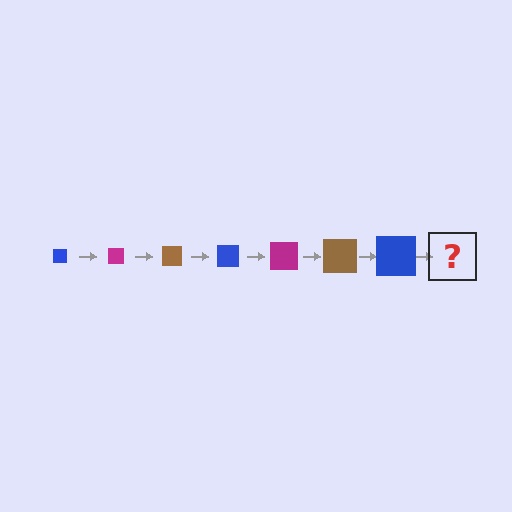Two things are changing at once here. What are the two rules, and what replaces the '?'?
The two rules are that the square grows larger each step and the color cycles through blue, magenta, and brown. The '?' should be a magenta square, larger than the previous one.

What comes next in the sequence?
The next element should be a magenta square, larger than the previous one.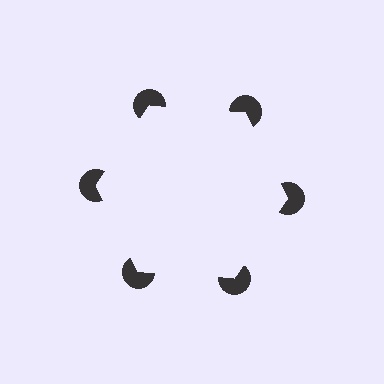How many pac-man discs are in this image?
There are 6 — one at each vertex of the illusory hexagon.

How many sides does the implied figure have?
6 sides.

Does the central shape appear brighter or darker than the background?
It typically appears slightly brighter than the background, even though no actual brightness change is drawn.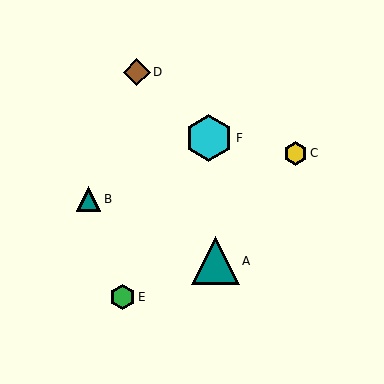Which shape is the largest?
The teal triangle (labeled A) is the largest.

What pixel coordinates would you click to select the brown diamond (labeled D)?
Click at (137, 72) to select the brown diamond D.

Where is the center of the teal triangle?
The center of the teal triangle is at (215, 261).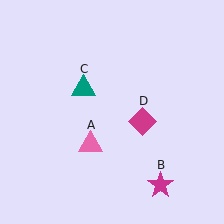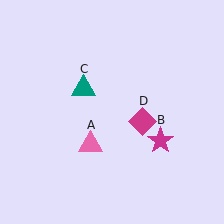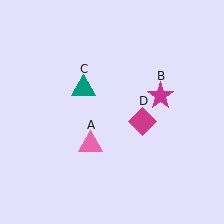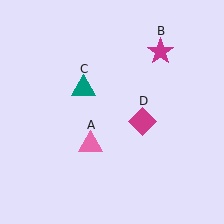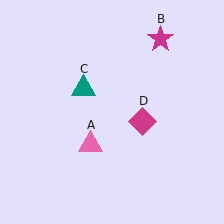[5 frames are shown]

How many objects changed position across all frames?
1 object changed position: magenta star (object B).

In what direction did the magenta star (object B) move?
The magenta star (object B) moved up.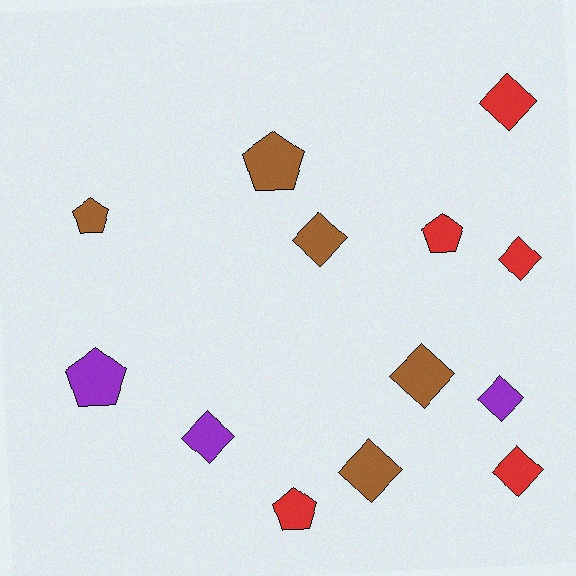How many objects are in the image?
There are 13 objects.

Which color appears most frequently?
Brown, with 5 objects.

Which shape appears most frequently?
Diamond, with 8 objects.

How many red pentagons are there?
There are 2 red pentagons.